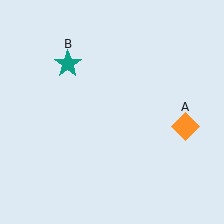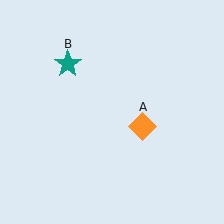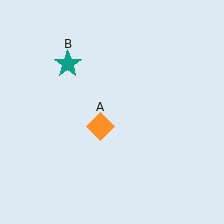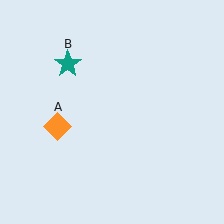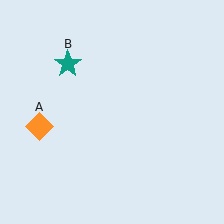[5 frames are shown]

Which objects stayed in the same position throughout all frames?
Teal star (object B) remained stationary.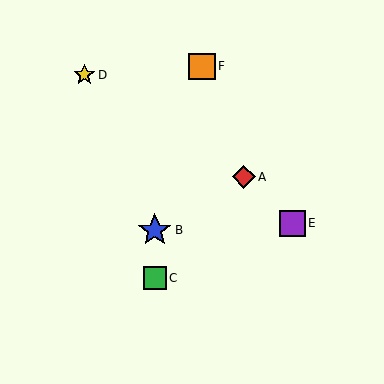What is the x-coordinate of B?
Object B is at x≈155.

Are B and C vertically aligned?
Yes, both are at x≈155.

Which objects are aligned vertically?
Objects B, C are aligned vertically.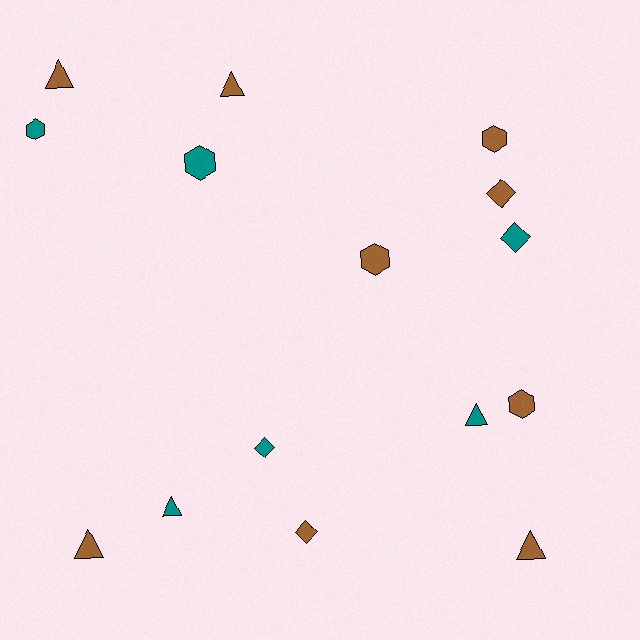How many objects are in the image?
There are 15 objects.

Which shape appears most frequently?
Triangle, with 6 objects.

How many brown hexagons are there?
There are 3 brown hexagons.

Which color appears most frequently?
Brown, with 9 objects.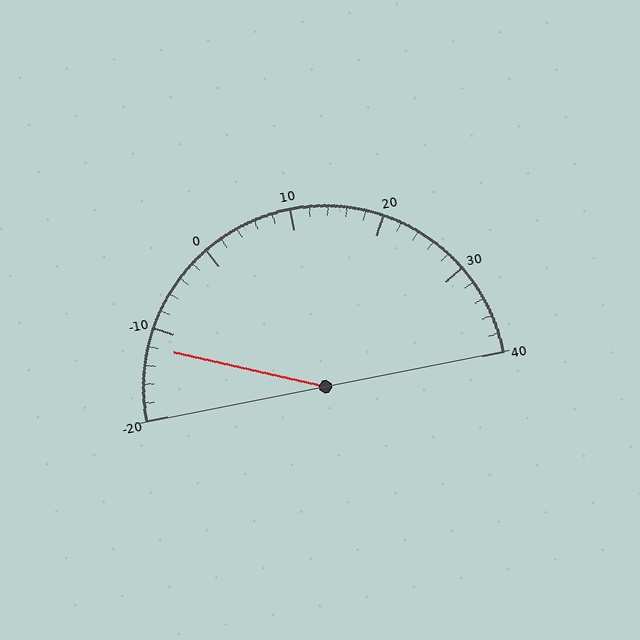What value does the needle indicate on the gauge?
The needle indicates approximately -12.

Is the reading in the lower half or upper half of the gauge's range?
The reading is in the lower half of the range (-20 to 40).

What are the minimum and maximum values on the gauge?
The gauge ranges from -20 to 40.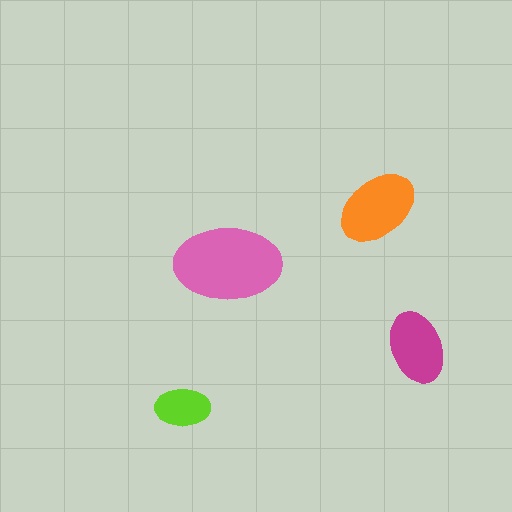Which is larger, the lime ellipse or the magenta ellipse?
The magenta one.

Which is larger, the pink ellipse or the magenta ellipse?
The pink one.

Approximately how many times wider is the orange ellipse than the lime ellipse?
About 1.5 times wider.